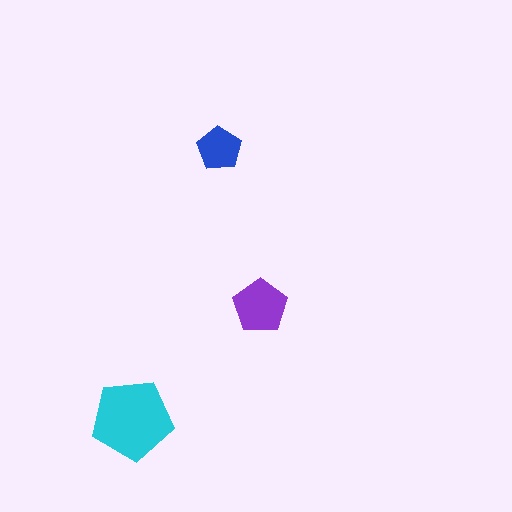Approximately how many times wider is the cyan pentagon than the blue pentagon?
About 2 times wider.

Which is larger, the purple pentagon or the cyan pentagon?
The cyan one.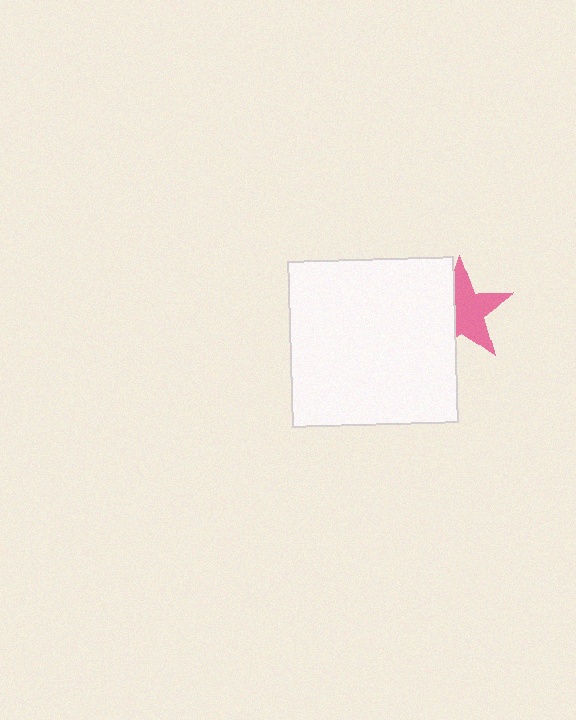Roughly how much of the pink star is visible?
About half of it is visible (roughly 61%).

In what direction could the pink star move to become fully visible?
The pink star could move right. That would shift it out from behind the white square entirely.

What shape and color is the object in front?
The object in front is a white square.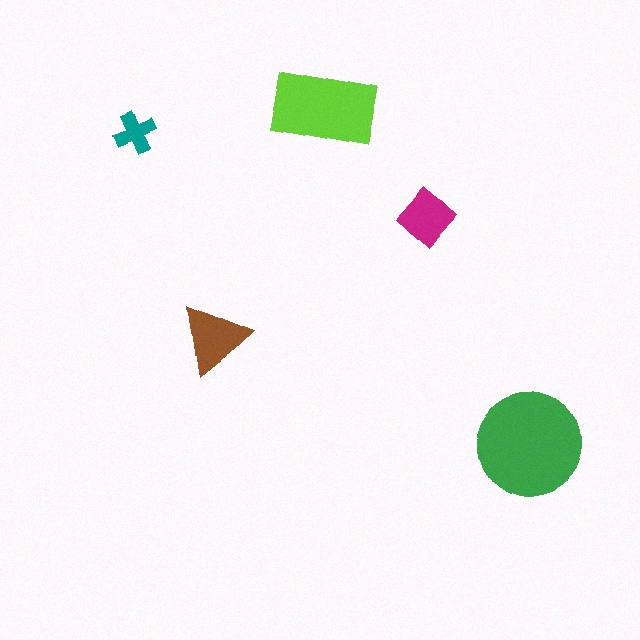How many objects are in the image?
There are 5 objects in the image.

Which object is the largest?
The green circle.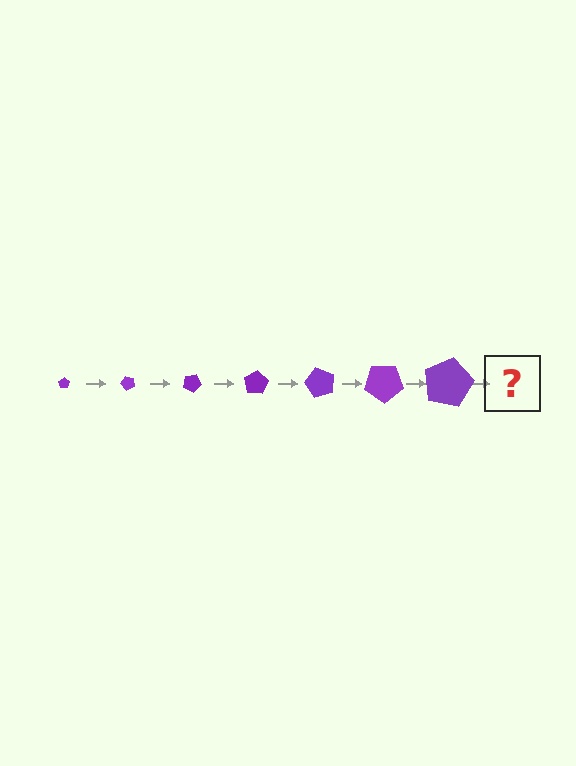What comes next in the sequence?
The next element should be a pentagon, larger than the previous one and rotated 350 degrees from the start.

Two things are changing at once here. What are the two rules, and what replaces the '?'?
The two rules are that the pentagon grows larger each step and it rotates 50 degrees each step. The '?' should be a pentagon, larger than the previous one and rotated 350 degrees from the start.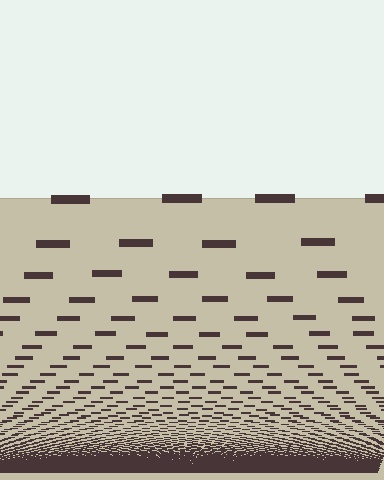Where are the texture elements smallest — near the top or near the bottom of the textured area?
Near the bottom.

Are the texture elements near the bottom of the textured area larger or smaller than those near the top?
Smaller. The gradient is inverted — elements near the bottom are smaller and denser.